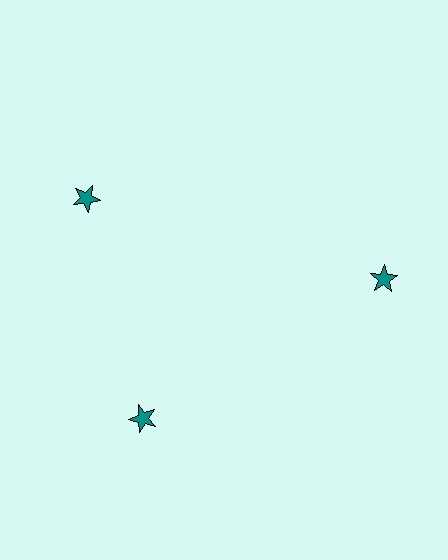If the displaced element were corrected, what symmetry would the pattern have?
It would have 3-fold rotational symmetry — the pattern would map onto itself every 120 degrees.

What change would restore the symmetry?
The symmetry would be restored by rotating it back into even spacing with its neighbors so that all 3 stars sit at equal angles and equal distance from the center.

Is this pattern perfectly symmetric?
No. The 3 teal stars are arranged in a ring, but one element near the 11 o'clock position is rotated out of alignment along the ring, breaking the 3-fold rotational symmetry.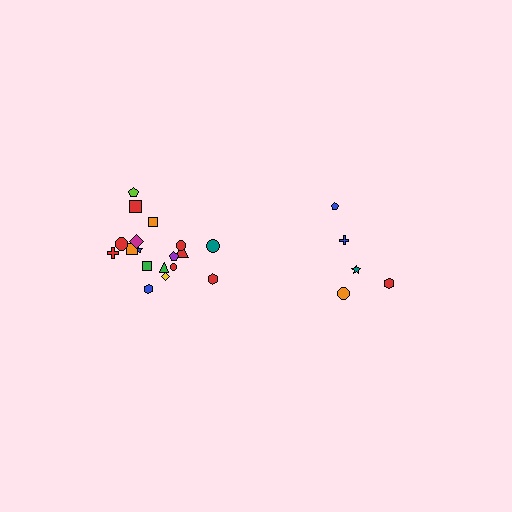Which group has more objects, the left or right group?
The left group.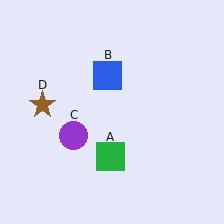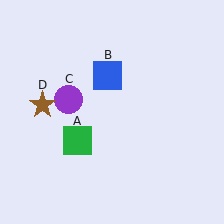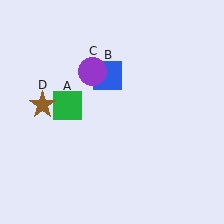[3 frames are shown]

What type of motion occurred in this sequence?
The green square (object A), purple circle (object C) rotated clockwise around the center of the scene.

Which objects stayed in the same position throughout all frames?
Blue square (object B) and brown star (object D) remained stationary.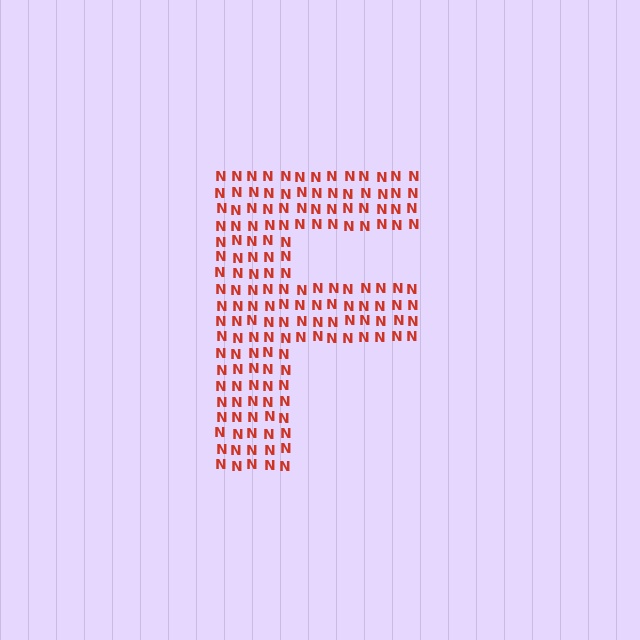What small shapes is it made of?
It is made of small letter N's.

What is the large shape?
The large shape is the letter F.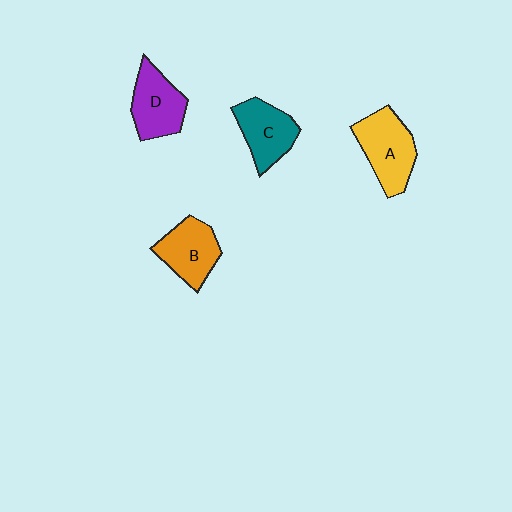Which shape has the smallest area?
Shape C (teal).